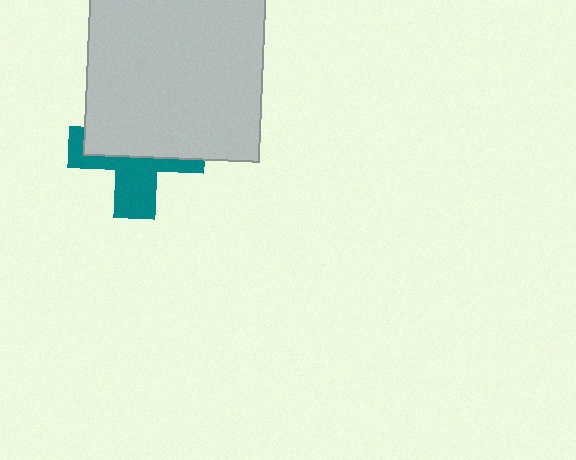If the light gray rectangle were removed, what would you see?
You would see the complete teal cross.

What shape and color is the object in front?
The object in front is a light gray rectangle.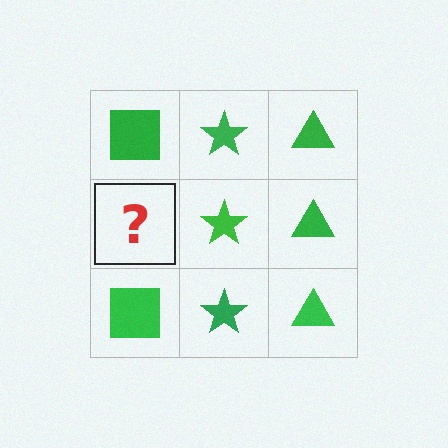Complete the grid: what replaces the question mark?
The question mark should be replaced with a green square.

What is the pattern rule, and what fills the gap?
The rule is that each column has a consistent shape. The gap should be filled with a green square.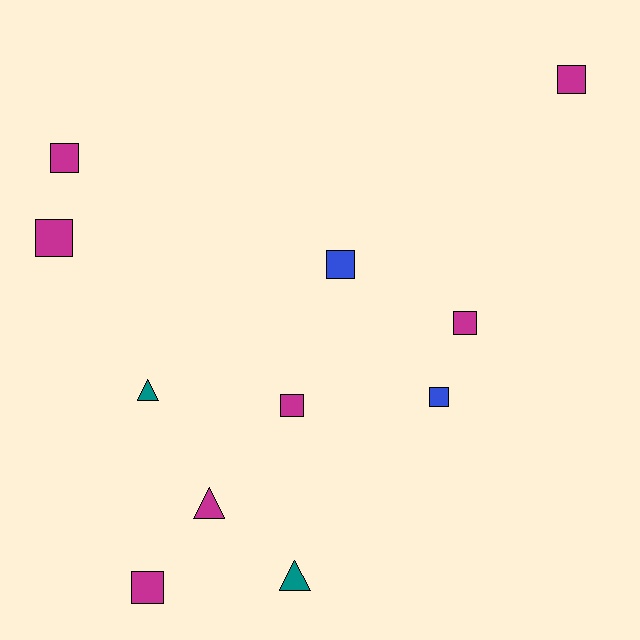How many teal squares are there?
There are no teal squares.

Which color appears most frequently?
Magenta, with 7 objects.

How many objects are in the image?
There are 11 objects.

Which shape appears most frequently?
Square, with 8 objects.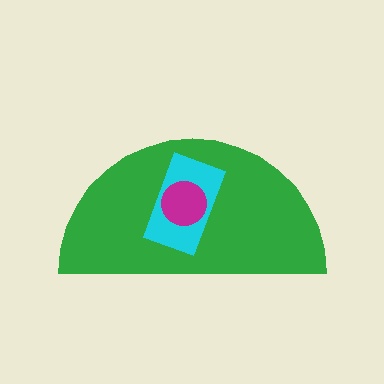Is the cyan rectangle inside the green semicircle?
Yes.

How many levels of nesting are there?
3.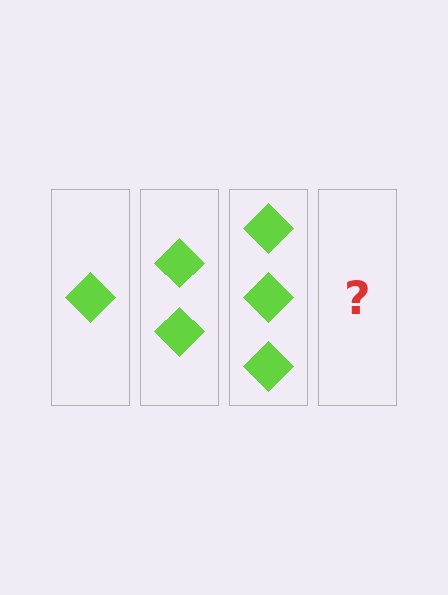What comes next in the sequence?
The next element should be 4 diamonds.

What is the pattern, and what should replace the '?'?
The pattern is that each step adds one more diamond. The '?' should be 4 diamonds.